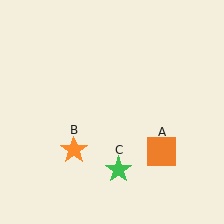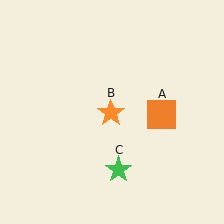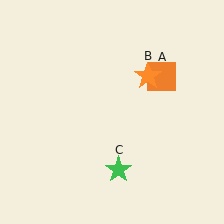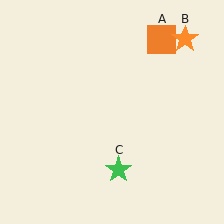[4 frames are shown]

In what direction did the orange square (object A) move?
The orange square (object A) moved up.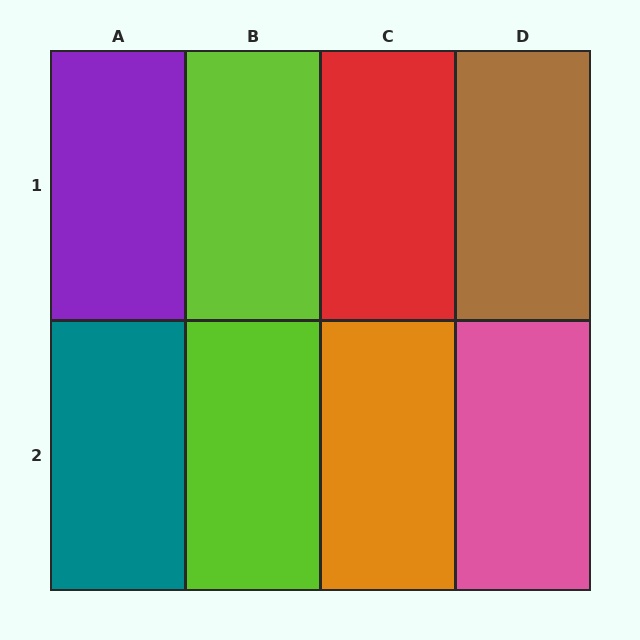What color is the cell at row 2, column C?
Orange.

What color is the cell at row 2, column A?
Teal.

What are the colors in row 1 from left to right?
Purple, lime, red, brown.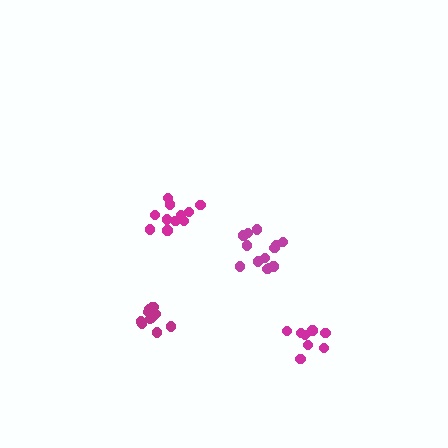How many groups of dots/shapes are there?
There are 4 groups.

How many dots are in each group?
Group 1: 13 dots, Group 2: 8 dots, Group 3: 12 dots, Group 4: 11 dots (44 total).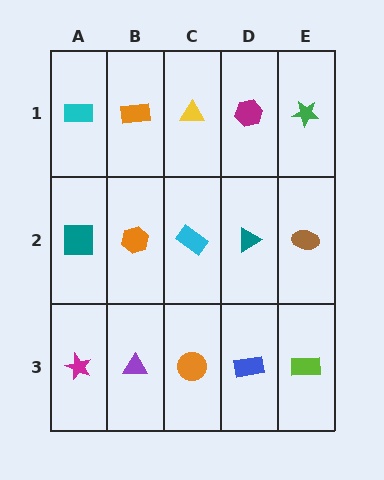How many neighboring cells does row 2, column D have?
4.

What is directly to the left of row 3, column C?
A purple triangle.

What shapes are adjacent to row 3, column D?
A teal triangle (row 2, column D), an orange circle (row 3, column C), a lime rectangle (row 3, column E).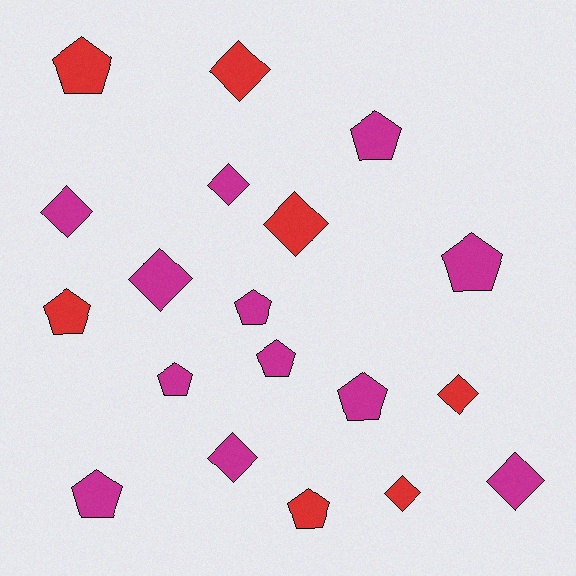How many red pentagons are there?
There are 3 red pentagons.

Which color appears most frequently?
Magenta, with 12 objects.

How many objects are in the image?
There are 19 objects.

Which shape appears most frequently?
Pentagon, with 10 objects.